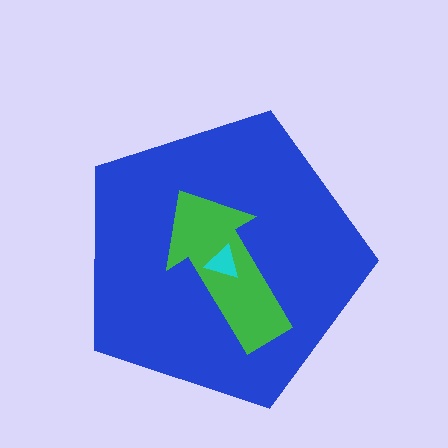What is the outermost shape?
The blue pentagon.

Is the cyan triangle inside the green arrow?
Yes.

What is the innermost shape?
The cyan triangle.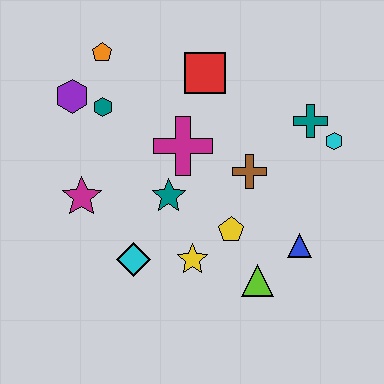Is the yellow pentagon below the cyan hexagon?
Yes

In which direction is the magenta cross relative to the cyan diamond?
The magenta cross is above the cyan diamond.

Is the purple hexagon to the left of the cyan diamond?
Yes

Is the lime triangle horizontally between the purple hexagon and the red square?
No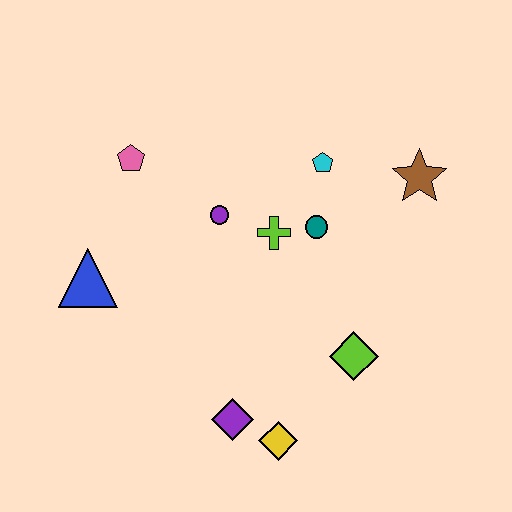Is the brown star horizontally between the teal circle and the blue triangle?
No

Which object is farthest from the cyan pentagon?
The yellow diamond is farthest from the cyan pentagon.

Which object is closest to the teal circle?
The lime cross is closest to the teal circle.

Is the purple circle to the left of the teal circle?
Yes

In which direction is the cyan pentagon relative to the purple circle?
The cyan pentagon is to the right of the purple circle.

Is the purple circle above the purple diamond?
Yes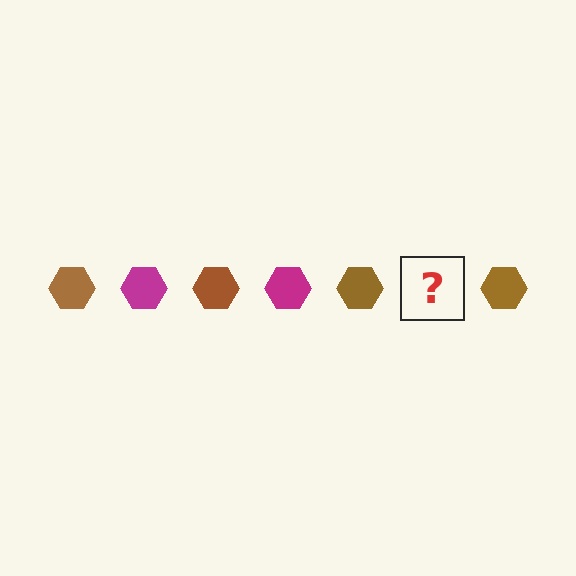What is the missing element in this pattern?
The missing element is a magenta hexagon.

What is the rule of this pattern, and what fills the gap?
The rule is that the pattern cycles through brown, magenta hexagons. The gap should be filled with a magenta hexagon.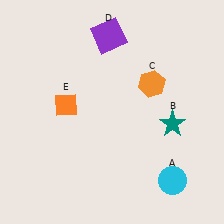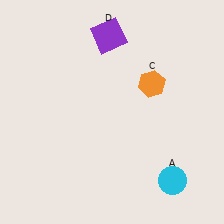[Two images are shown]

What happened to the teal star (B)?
The teal star (B) was removed in Image 2. It was in the bottom-right area of Image 1.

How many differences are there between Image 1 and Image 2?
There are 2 differences between the two images.